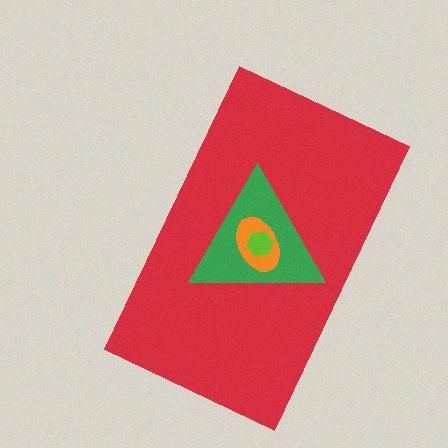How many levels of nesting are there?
4.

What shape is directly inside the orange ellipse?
The lime hexagon.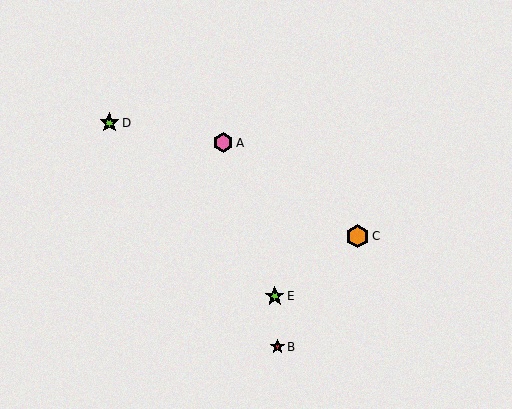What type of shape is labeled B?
Shape B is a red star.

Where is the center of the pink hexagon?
The center of the pink hexagon is at (223, 143).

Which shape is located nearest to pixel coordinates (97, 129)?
The lime star (labeled D) at (109, 123) is nearest to that location.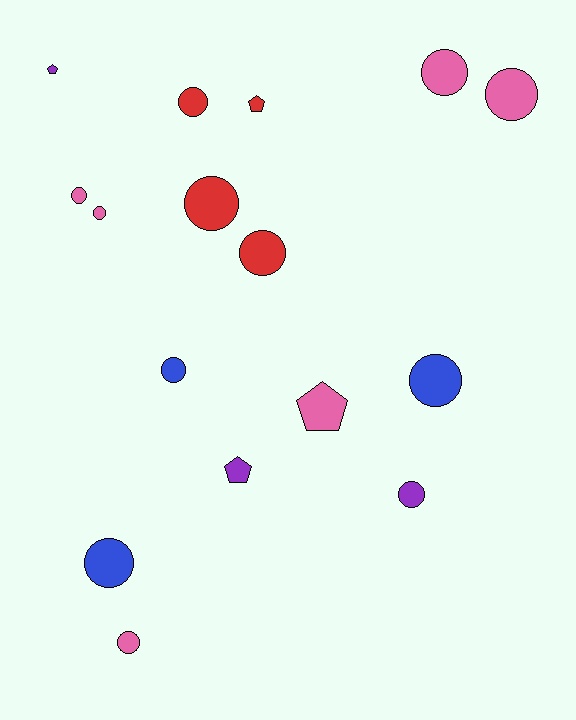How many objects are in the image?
There are 16 objects.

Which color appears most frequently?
Pink, with 6 objects.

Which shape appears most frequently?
Circle, with 12 objects.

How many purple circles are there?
There is 1 purple circle.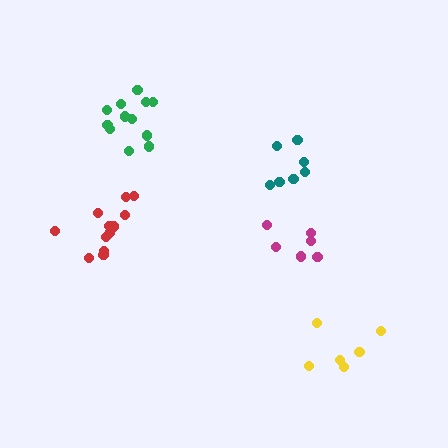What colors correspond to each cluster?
The clusters are colored: magenta, red, green, teal, yellow.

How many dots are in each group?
Group 1: 6 dots, Group 2: 12 dots, Group 3: 12 dots, Group 4: 7 dots, Group 5: 6 dots (43 total).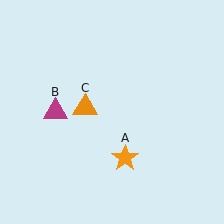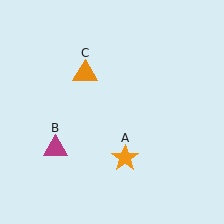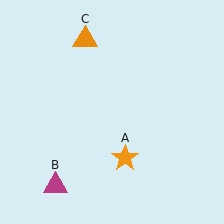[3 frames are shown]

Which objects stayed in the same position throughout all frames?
Orange star (object A) remained stationary.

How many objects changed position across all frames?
2 objects changed position: magenta triangle (object B), orange triangle (object C).